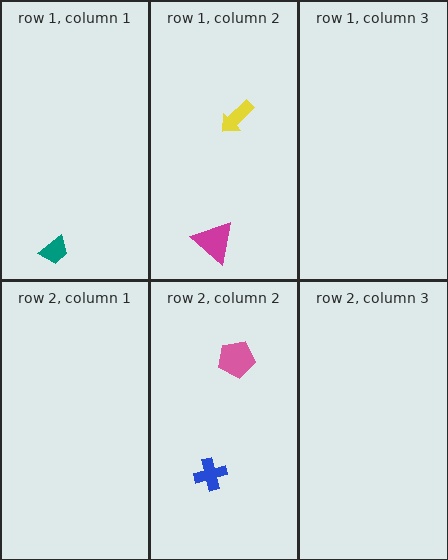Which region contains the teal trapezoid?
The row 1, column 1 region.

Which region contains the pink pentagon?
The row 2, column 2 region.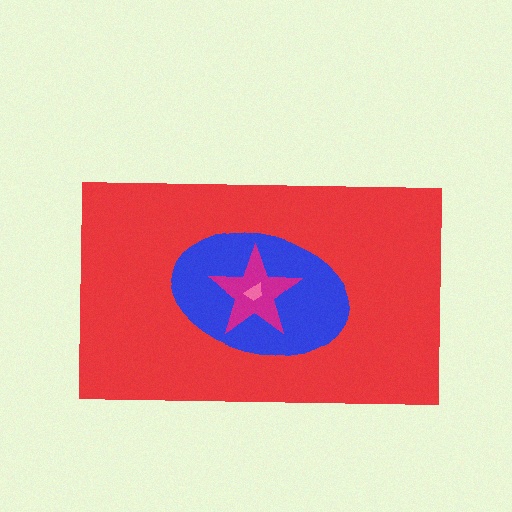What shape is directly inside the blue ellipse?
The magenta star.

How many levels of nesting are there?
4.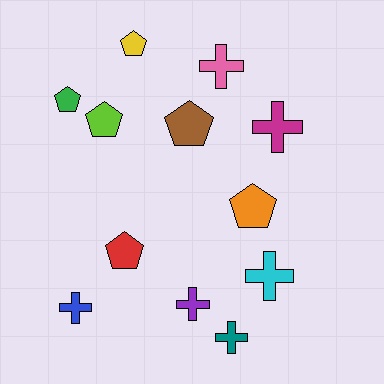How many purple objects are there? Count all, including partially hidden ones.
There is 1 purple object.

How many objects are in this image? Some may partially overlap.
There are 12 objects.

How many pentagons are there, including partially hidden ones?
There are 6 pentagons.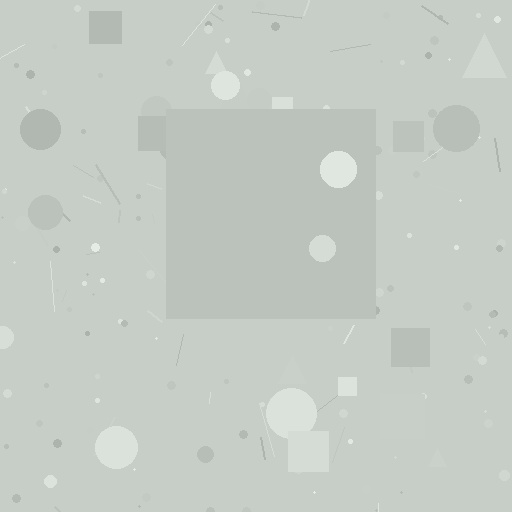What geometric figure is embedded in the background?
A square is embedded in the background.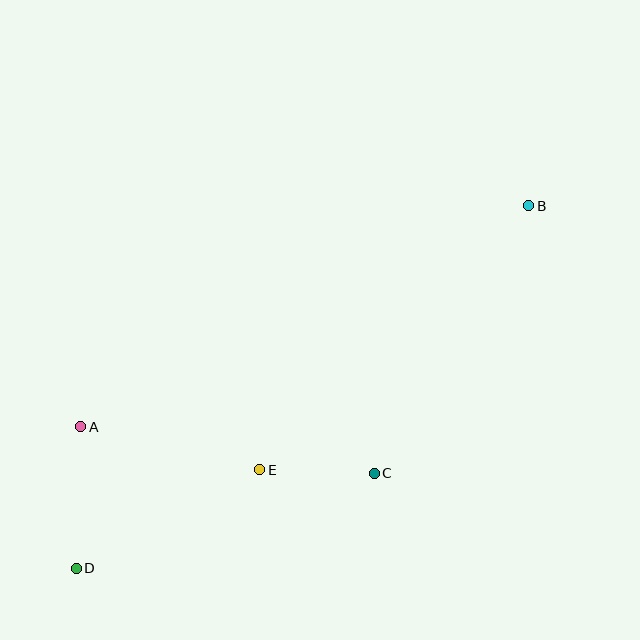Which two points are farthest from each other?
Points B and D are farthest from each other.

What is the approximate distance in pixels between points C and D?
The distance between C and D is approximately 313 pixels.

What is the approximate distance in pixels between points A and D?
The distance between A and D is approximately 142 pixels.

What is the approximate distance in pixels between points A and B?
The distance between A and B is approximately 500 pixels.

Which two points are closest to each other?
Points C and E are closest to each other.